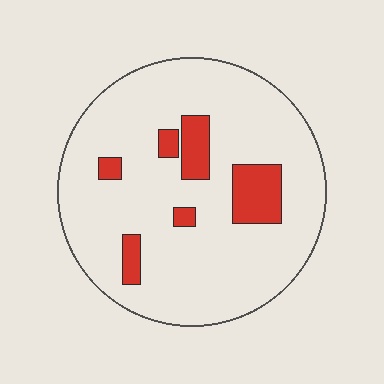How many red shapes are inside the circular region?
6.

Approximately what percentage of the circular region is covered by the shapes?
Approximately 15%.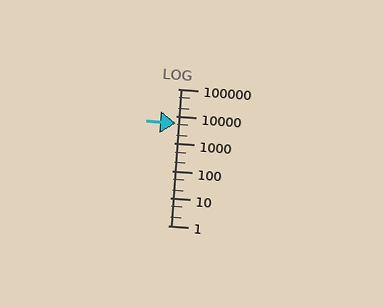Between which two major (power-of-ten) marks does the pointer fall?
The pointer is between 1000 and 10000.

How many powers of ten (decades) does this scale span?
The scale spans 5 decades, from 1 to 100000.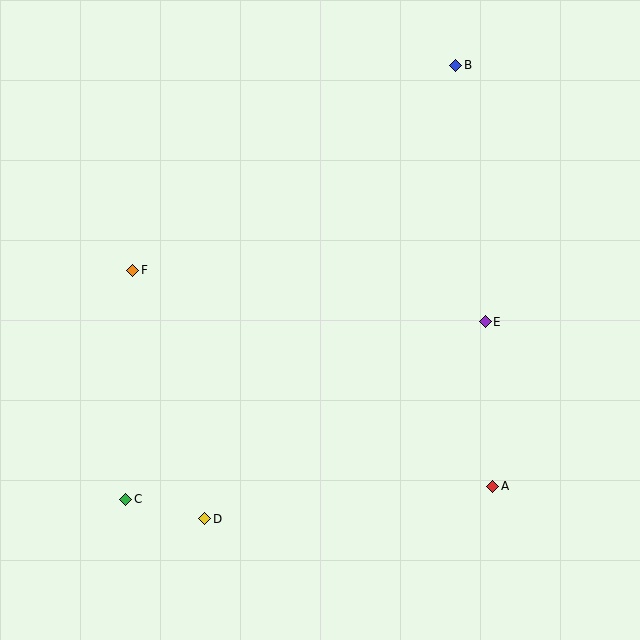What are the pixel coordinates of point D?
Point D is at (205, 519).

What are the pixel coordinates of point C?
Point C is at (126, 499).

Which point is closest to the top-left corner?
Point F is closest to the top-left corner.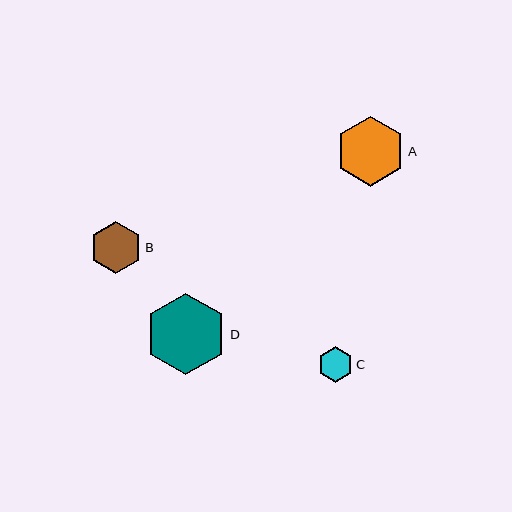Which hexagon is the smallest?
Hexagon C is the smallest with a size of approximately 36 pixels.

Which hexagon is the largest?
Hexagon D is the largest with a size of approximately 82 pixels.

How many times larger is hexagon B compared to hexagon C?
Hexagon B is approximately 1.5 times the size of hexagon C.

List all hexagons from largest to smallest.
From largest to smallest: D, A, B, C.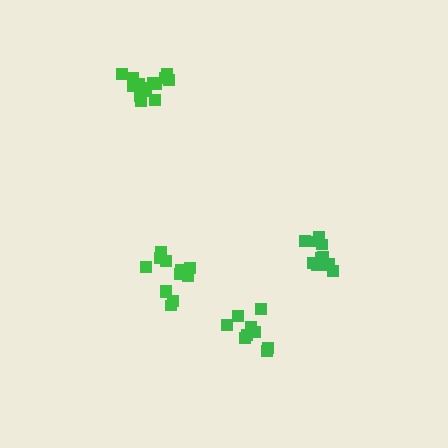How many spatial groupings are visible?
There are 4 spatial groupings.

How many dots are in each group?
Group 1: 12 dots, Group 2: 9 dots, Group 3: 14 dots, Group 4: 14 dots (49 total).